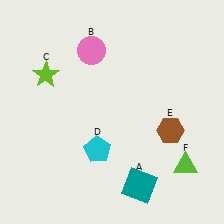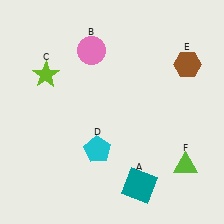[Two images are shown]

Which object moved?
The brown hexagon (E) moved up.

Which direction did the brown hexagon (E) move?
The brown hexagon (E) moved up.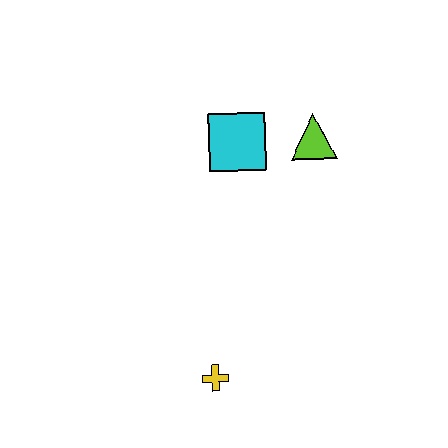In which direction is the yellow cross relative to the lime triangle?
The yellow cross is below the lime triangle.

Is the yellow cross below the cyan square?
Yes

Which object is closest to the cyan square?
The lime triangle is closest to the cyan square.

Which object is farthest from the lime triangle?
The yellow cross is farthest from the lime triangle.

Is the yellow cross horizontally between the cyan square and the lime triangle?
No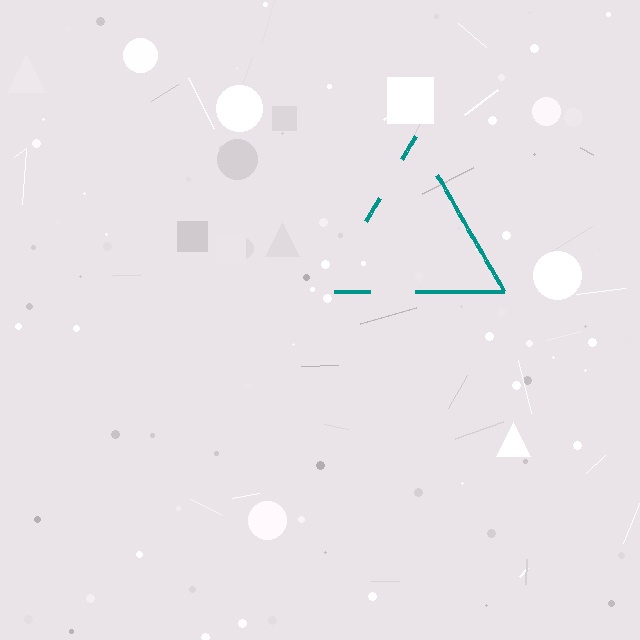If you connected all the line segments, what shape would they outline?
They would outline a triangle.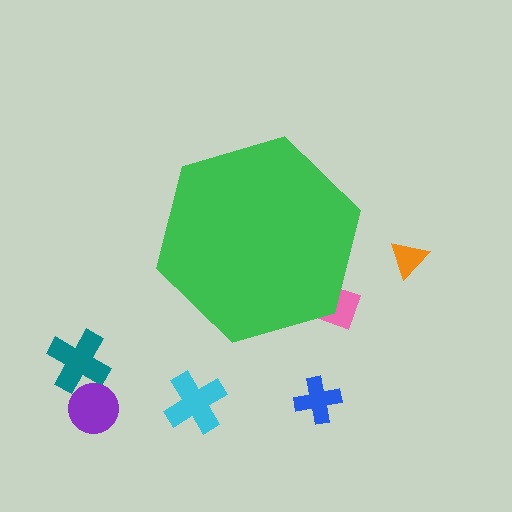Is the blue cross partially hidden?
No, the blue cross is fully visible.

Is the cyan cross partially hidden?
No, the cyan cross is fully visible.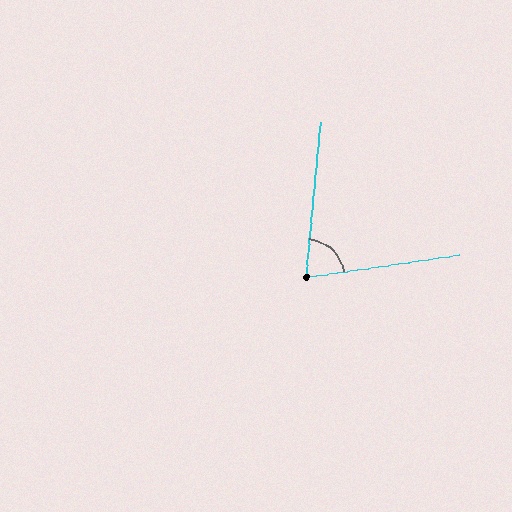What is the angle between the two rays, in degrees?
Approximately 76 degrees.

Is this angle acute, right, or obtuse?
It is acute.